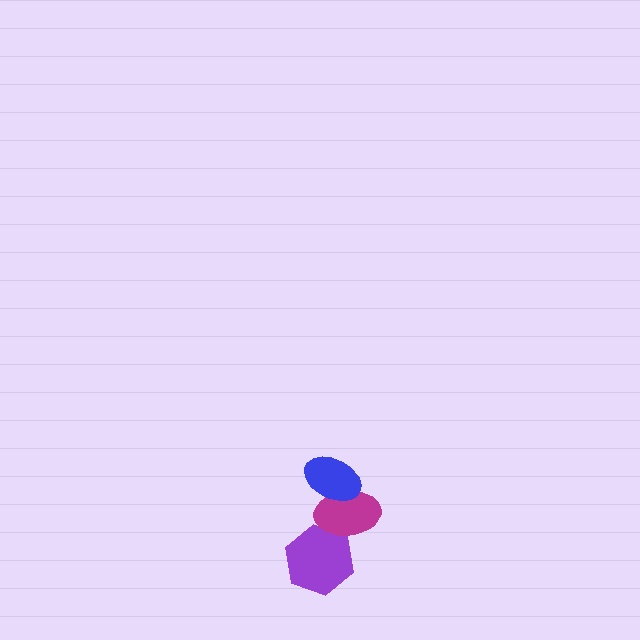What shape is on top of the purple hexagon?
The magenta ellipse is on top of the purple hexagon.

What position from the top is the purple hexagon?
The purple hexagon is 3rd from the top.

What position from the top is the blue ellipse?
The blue ellipse is 1st from the top.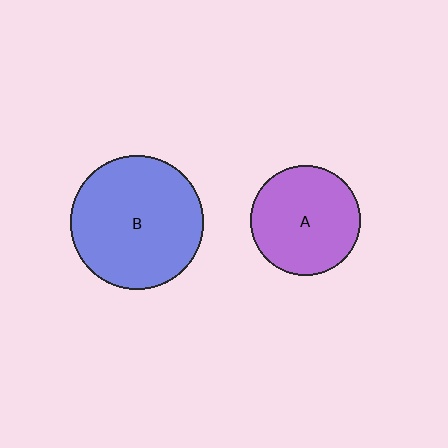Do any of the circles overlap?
No, none of the circles overlap.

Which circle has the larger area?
Circle B (blue).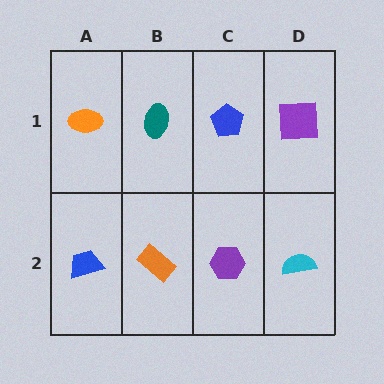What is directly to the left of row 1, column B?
An orange ellipse.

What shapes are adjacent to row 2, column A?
An orange ellipse (row 1, column A), an orange rectangle (row 2, column B).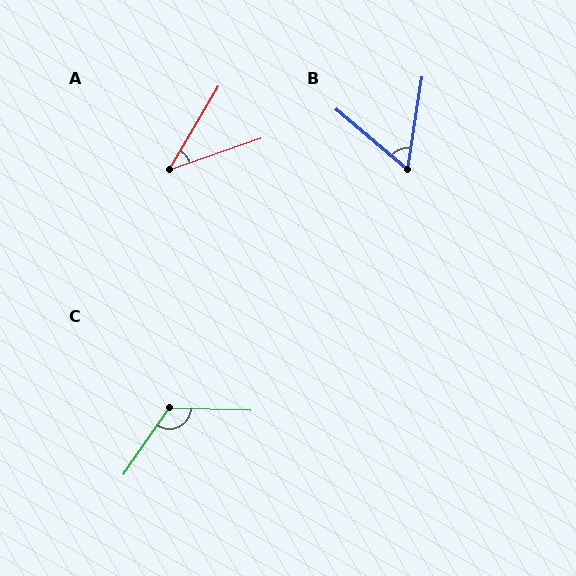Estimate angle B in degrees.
Approximately 59 degrees.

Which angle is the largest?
C, at approximately 123 degrees.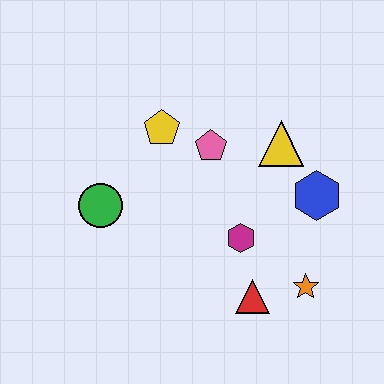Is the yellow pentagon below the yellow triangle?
No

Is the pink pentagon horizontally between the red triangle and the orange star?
No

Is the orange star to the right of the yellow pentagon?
Yes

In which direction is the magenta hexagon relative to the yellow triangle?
The magenta hexagon is below the yellow triangle.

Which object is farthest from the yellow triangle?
The green circle is farthest from the yellow triangle.